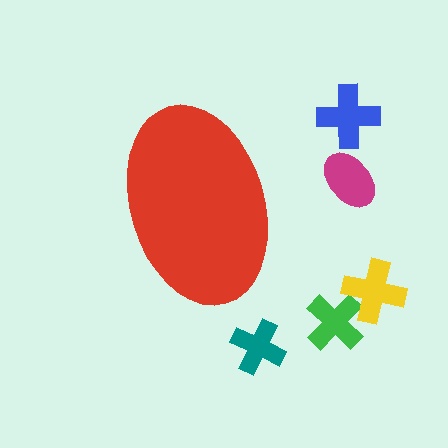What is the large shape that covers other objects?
A red ellipse.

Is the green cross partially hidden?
No, the green cross is fully visible.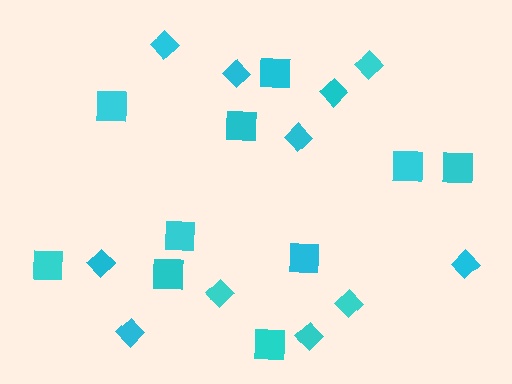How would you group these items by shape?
There are 2 groups: one group of diamonds (11) and one group of squares (10).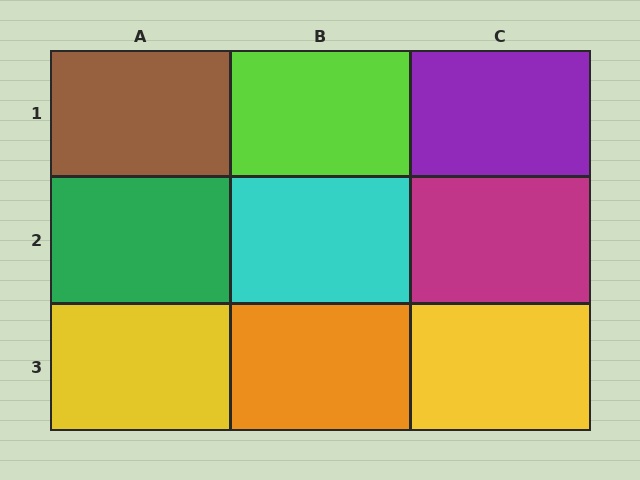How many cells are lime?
1 cell is lime.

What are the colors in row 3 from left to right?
Yellow, orange, yellow.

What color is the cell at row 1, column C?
Purple.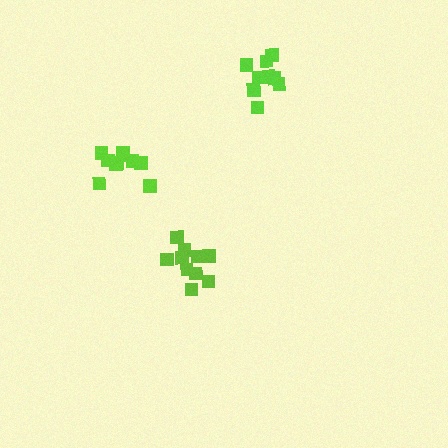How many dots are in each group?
Group 1: 10 dots, Group 2: 9 dots, Group 3: 10 dots (29 total).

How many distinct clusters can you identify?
There are 3 distinct clusters.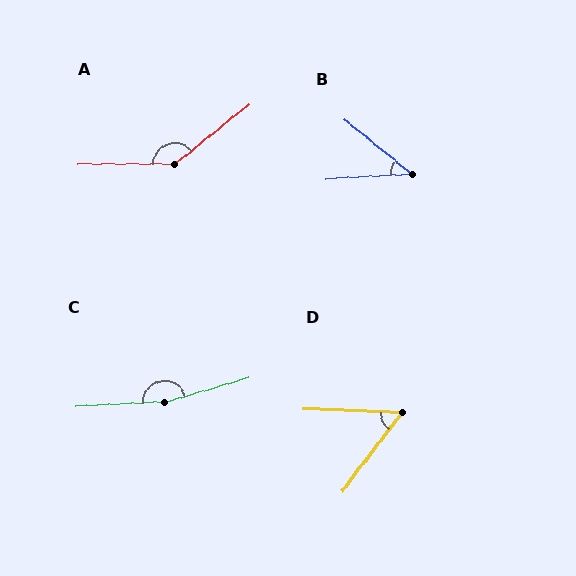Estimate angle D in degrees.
Approximately 55 degrees.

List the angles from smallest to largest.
B (43°), D (55°), A (142°), C (166°).